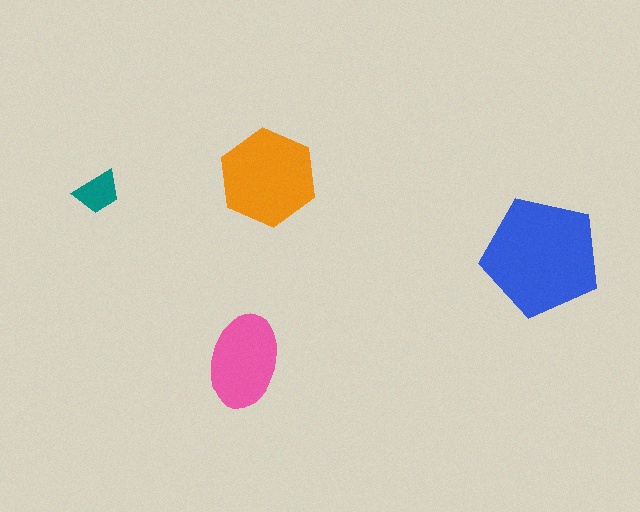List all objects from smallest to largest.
The teal trapezoid, the pink ellipse, the orange hexagon, the blue pentagon.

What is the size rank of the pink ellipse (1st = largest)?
3rd.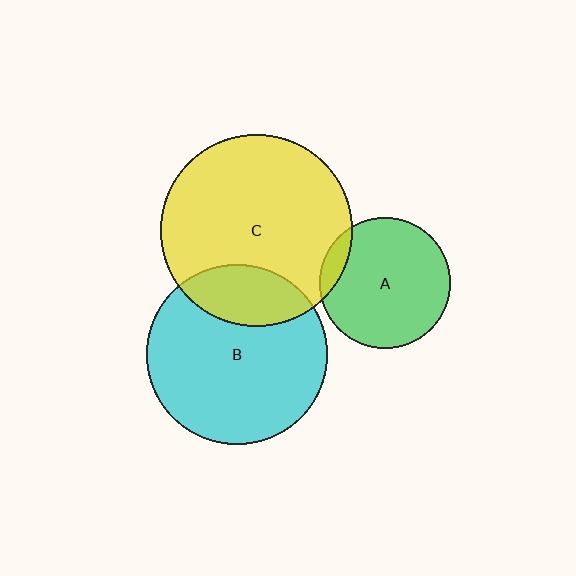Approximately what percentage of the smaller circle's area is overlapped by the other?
Approximately 10%.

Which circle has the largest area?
Circle C (yellow).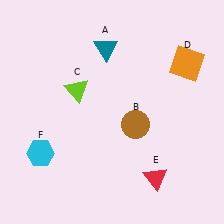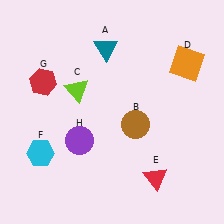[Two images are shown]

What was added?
A red hexagon (G), a purple circle (H) were added in Image 2.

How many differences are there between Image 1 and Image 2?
There are 2 differences between the two images.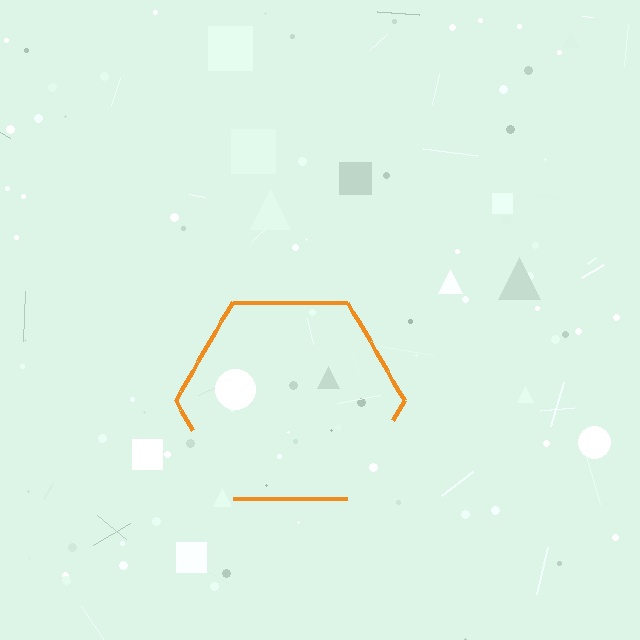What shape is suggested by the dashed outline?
The dashed outline suggests a hexagon.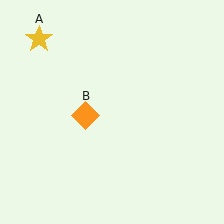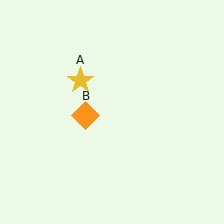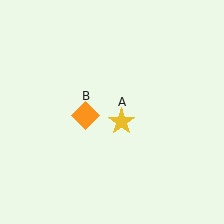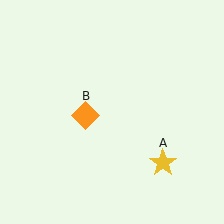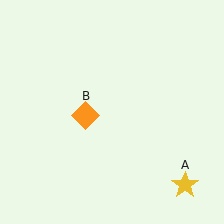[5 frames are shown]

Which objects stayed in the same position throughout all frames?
Orange diamond (object B) remained stationary.